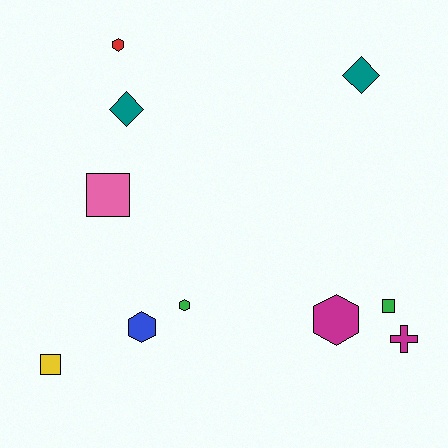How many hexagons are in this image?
There are 4 hexagons.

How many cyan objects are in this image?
There are no cyan objects.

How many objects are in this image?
There are 10 objects.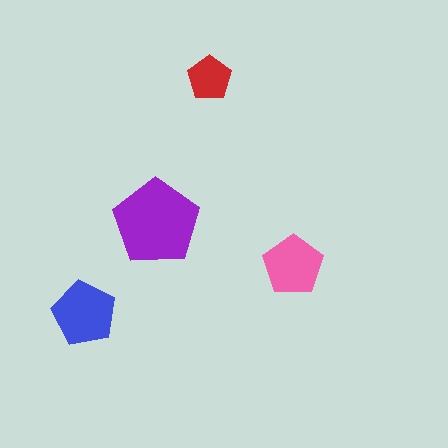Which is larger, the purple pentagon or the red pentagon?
The purple one.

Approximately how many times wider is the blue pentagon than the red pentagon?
About 1.5 times wider.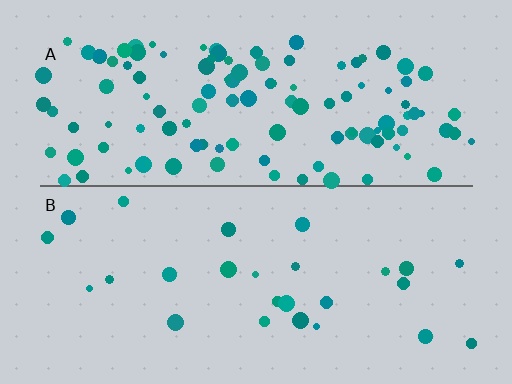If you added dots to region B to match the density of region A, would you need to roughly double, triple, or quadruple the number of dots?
Approximately quadruple.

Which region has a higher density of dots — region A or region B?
A (the top).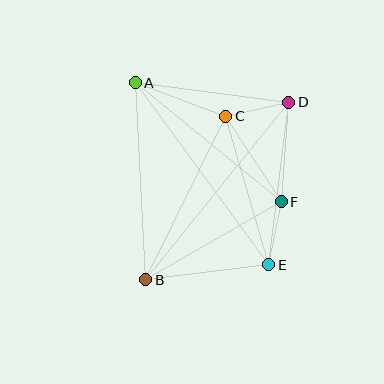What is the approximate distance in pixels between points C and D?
The distance between C and D is approximately 65 pixels.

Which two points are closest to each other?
Points E and F are closest to each other.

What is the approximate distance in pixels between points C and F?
The distance between C and F is approximately 102 pixels.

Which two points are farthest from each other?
Points B and D are farthest from each other.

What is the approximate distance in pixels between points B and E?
The distance between B and E is approximately 124 pixels.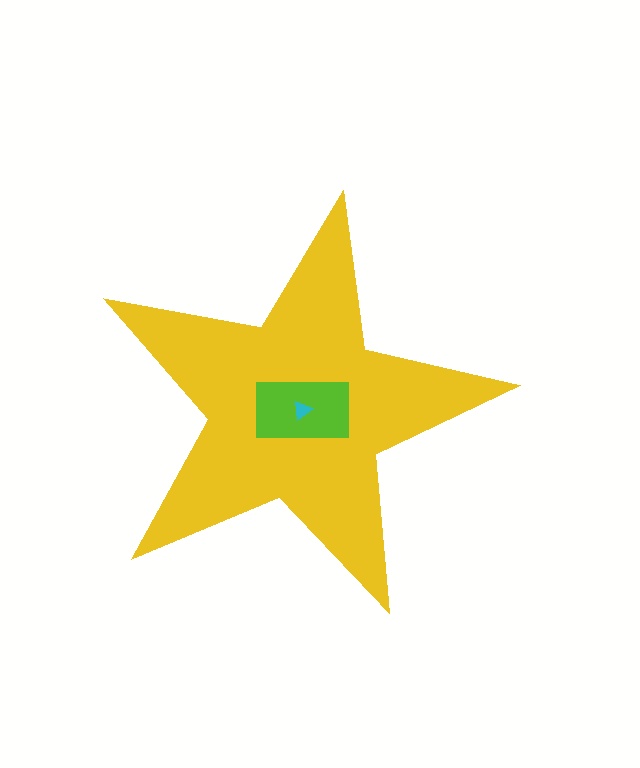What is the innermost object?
The cyan triangle.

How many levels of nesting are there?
3.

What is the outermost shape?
The yellow star.